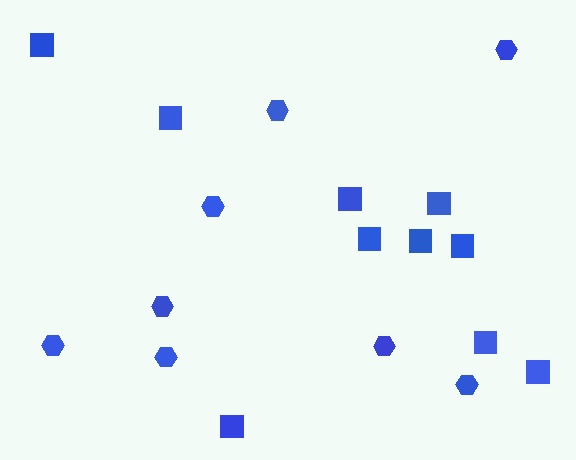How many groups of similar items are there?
There are 2 groups: one group of hexagons (8) and one group of squares (10).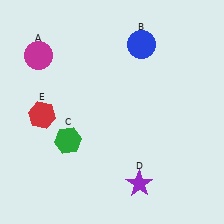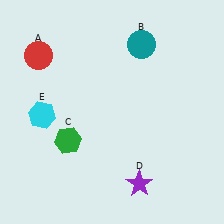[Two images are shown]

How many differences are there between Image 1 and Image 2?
There are 3 differences between the two images.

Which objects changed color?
A changed from magenta to red. B changed from blue to teal. E changed from red to cyan.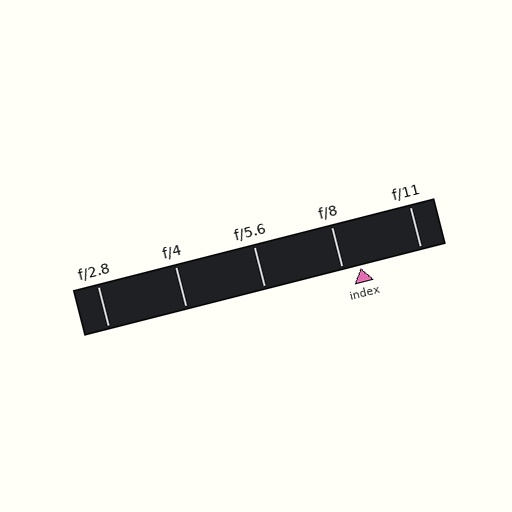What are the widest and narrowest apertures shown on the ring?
The widest aperture shown is f/2.8 and the narrowest is f/11.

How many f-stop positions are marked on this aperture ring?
There are 5 f-stop positions marked.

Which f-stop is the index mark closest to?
The index mark is closest to f/8.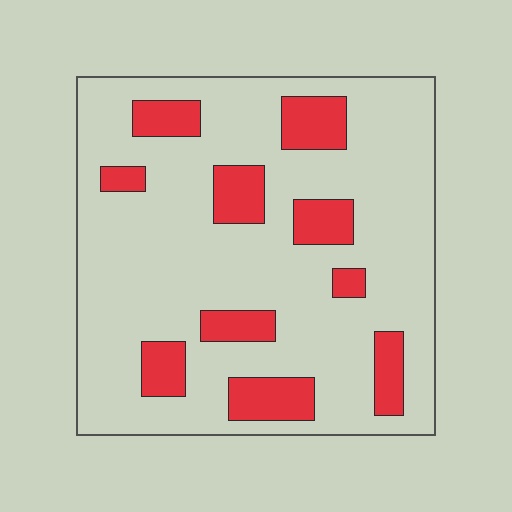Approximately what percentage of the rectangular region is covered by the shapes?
Approximately 20%.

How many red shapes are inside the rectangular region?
10.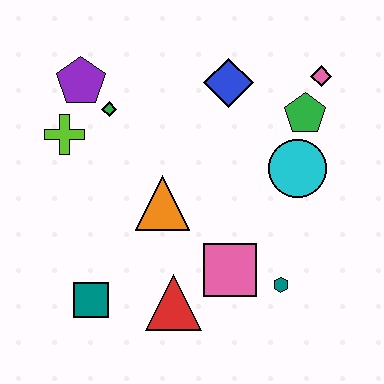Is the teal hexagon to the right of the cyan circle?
No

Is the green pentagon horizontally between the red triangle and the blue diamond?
No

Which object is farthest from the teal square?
The pink diamond is farthest from the teal square.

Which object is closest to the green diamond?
The purple pentagon is closest to the green diamond.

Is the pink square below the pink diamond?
Yes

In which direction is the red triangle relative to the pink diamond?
The red triangle is below the pink diamond.